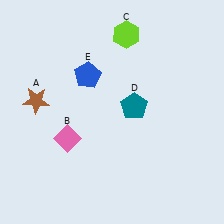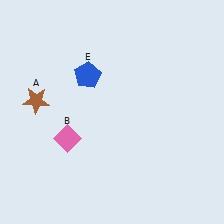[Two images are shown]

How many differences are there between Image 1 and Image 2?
There are 2 differences between the two images.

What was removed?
The teal pentagon (D), the lime hexagon (C) were removed in Image 2.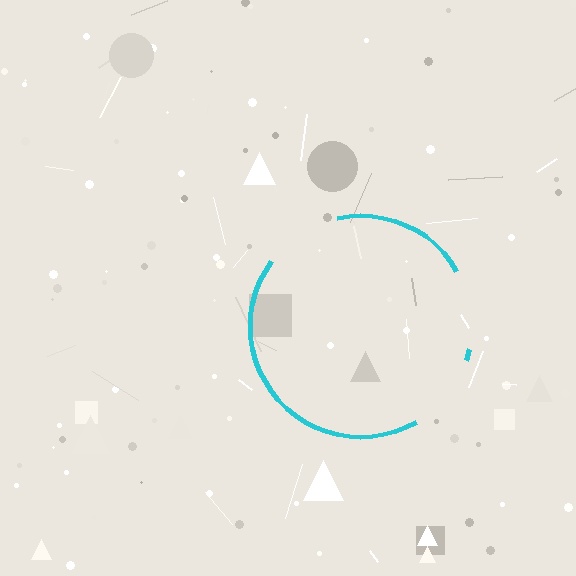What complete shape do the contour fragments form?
The contour fragments form a circle.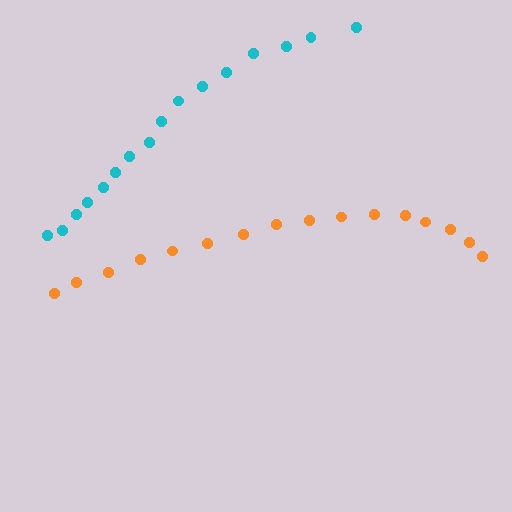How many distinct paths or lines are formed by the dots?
There are 2 distinct paths.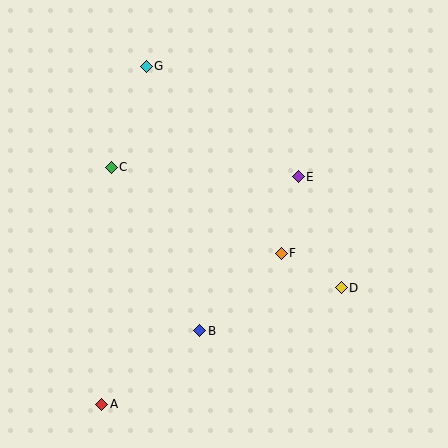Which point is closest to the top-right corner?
Point E is closest to the top-right corner.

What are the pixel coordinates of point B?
Point B is at (200, 331).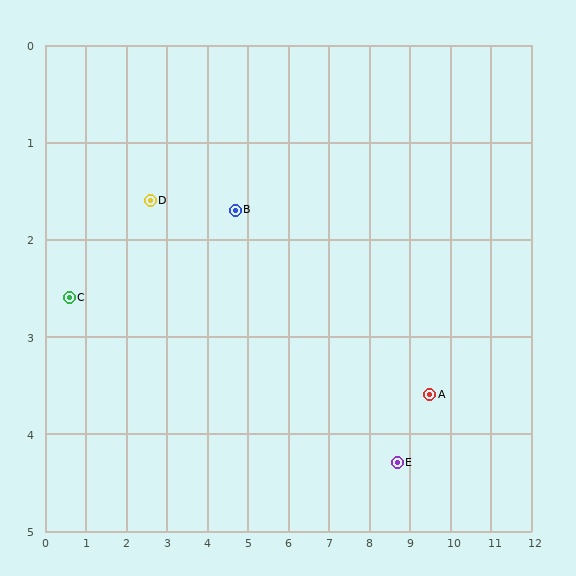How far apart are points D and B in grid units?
Points D and B are about 2.1 grid units apart.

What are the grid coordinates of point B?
Point B is at approximately (4.7, 1.7).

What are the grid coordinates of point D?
Point D is at approximately (2.6, 1.6).